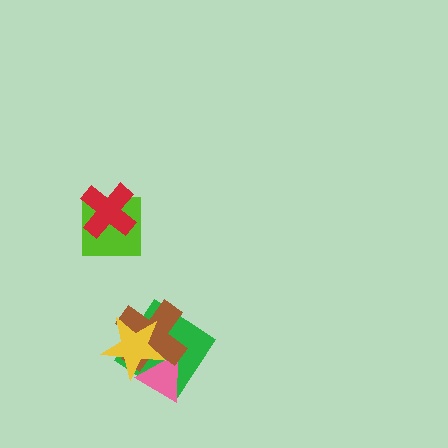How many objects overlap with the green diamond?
3 objects overlap with the green diamond.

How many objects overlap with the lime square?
1 object overlaps with the lime square.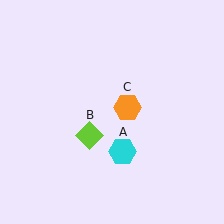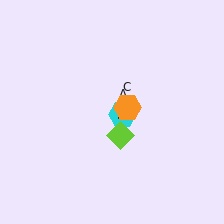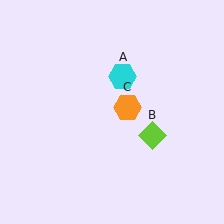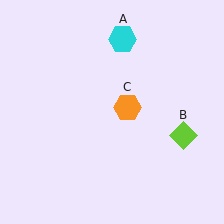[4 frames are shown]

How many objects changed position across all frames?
2 objects changed position: cyan hexagon (object A), lime diamond (object B).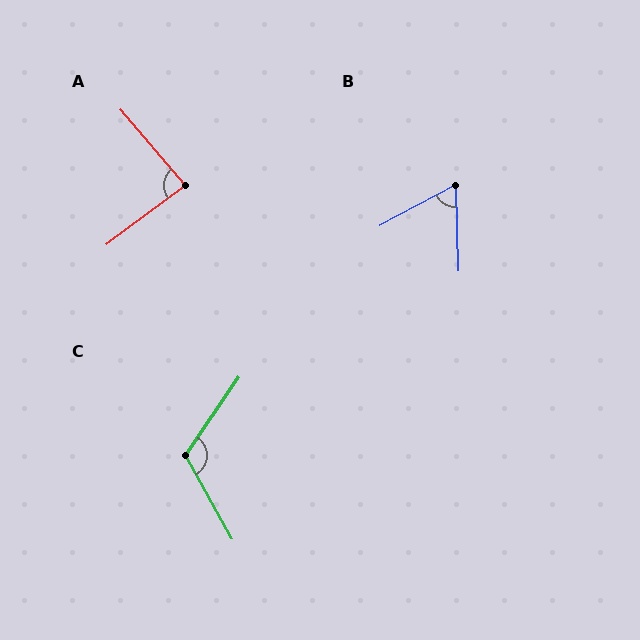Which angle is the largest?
C, at approximately 116 degrees.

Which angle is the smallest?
B, at approximately 63 degrees.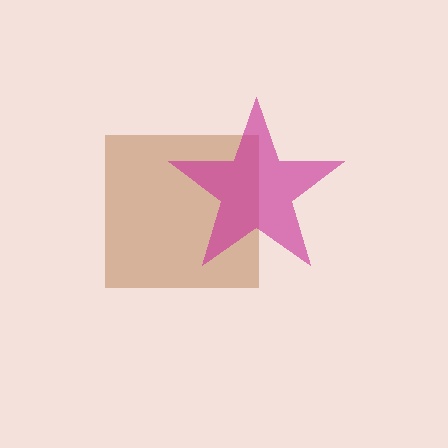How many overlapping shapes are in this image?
There are 2 overlapping shapes in the image.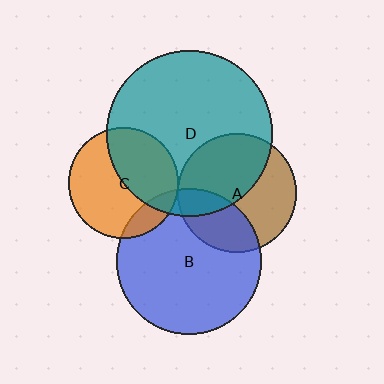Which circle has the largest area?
Circle D (teal).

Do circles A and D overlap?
Yes.